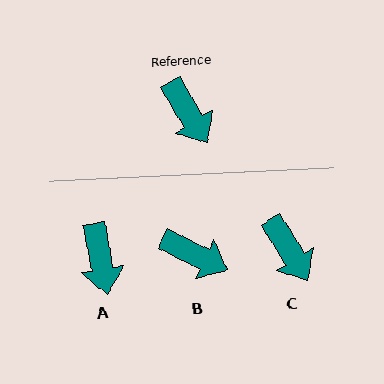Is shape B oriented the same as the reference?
No, it is off by about 33 degrees.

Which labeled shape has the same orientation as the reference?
C.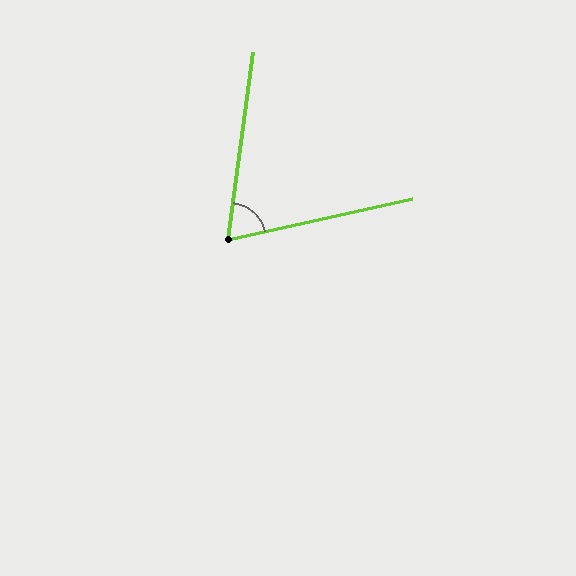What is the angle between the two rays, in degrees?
Approximately 70 degrees.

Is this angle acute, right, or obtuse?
It is acute.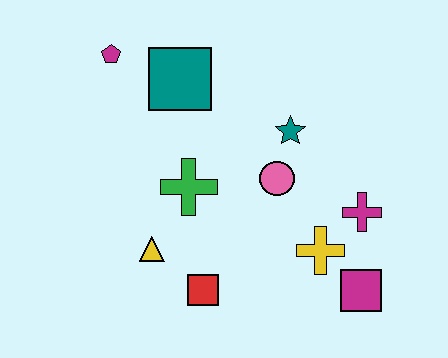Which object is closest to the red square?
The yellow triangle is closest to the red square.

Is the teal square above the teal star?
Yes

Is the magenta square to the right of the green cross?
Yes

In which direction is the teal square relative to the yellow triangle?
The teal square is above the yellow triangle.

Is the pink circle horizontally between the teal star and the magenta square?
No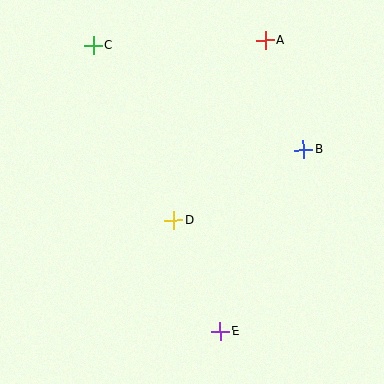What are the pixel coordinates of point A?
Point A is at (266, 41).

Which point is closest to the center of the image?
Point D at (174, 221) is closest to the center.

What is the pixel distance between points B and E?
The distance between B and E is 200 pixels.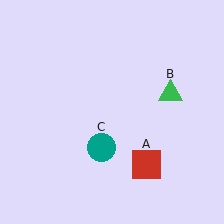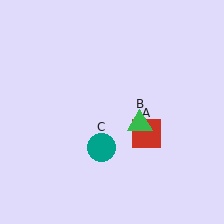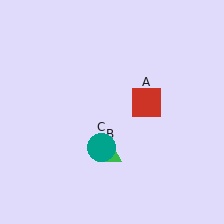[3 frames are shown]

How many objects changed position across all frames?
2 objects changed position: red square (object A), green triangle (object B).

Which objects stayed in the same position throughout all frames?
Teal circle (object C) remained stationary.